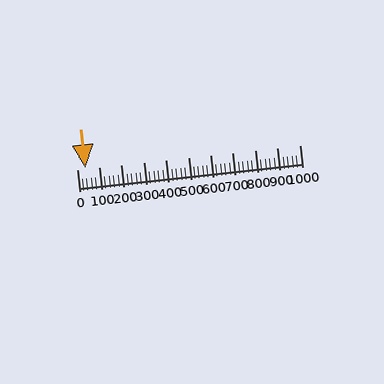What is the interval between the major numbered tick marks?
The major tick marks are spaced 100 units apart.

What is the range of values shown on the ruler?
The ruler shows values from 0 to 1000.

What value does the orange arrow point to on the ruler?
The orange arrow points to approximately 40.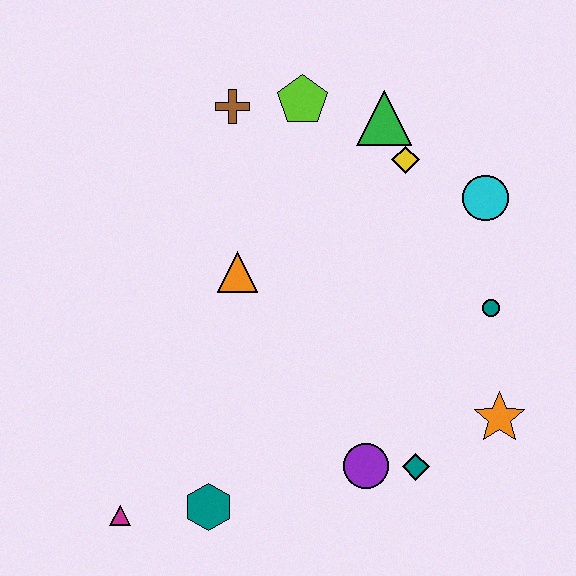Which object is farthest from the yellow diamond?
The magenta triangle is farthest from the yellow diamond.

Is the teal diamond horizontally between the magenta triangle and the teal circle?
Yes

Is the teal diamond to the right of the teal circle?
No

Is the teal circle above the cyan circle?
No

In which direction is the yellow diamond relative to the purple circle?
The yellow diamond is above the purple circle.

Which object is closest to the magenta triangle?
The teal hexagon is closest to the magenta triangle.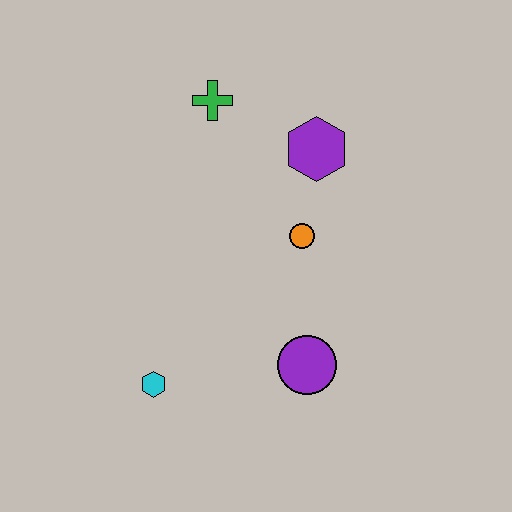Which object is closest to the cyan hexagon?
The purple circle is closest to the cyan hexagon.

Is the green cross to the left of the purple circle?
Yes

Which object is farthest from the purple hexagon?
The cyan hexagon is farthest from the purple hexagon.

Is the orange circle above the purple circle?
Yes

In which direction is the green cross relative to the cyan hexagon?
The green cross is above the cyan hexagon.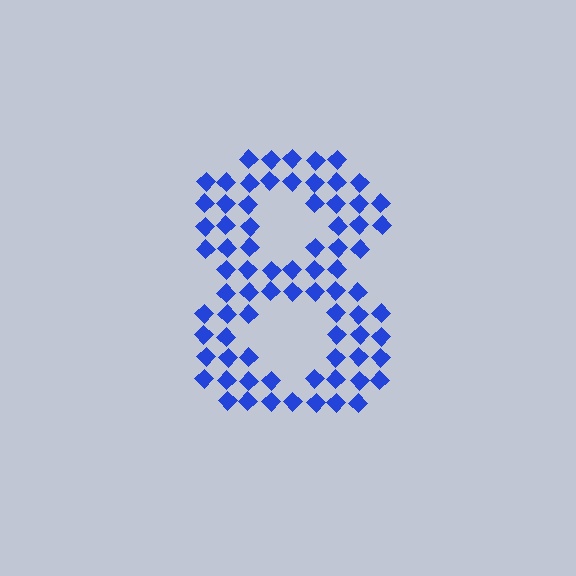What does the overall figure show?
The overall figure shows the digit 8.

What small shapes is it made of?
It is made of small diamonds.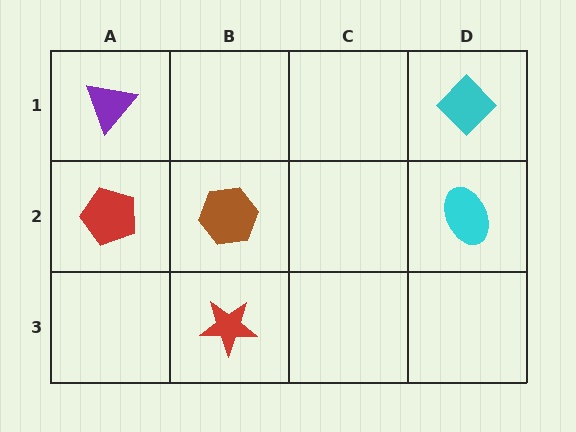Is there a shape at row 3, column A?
No, that cell is empty.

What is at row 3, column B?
A red star.